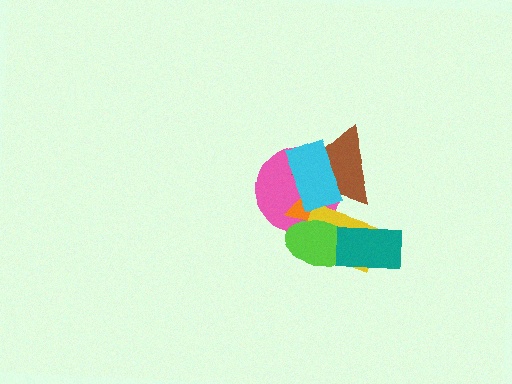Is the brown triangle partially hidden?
Yes, it is partially covered by another shape.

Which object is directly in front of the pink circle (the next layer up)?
The brown triangle is directly in front of the pink circle.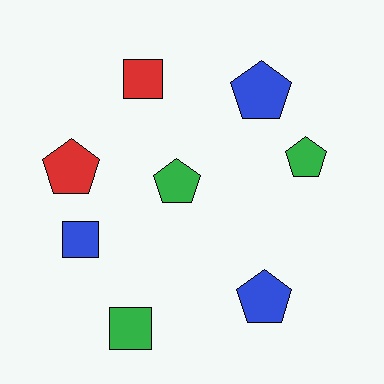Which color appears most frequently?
Blue, with 3 objects.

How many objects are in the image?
There are 8 objects.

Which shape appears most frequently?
Pentagon, with 5 objects.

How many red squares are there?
There is 1 red square.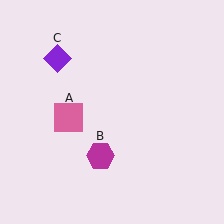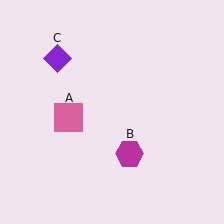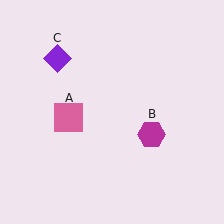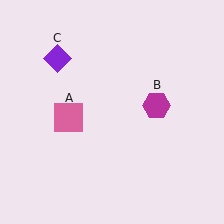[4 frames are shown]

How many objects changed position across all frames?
1 object changed position: magenta hexagon (object B).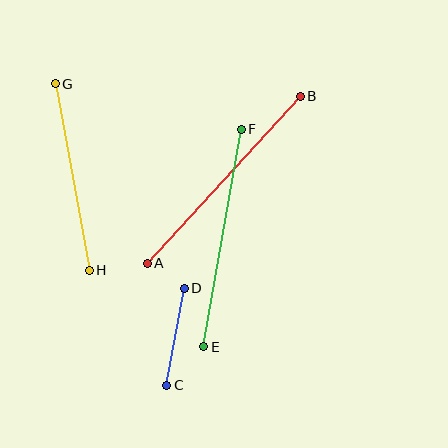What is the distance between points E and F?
The distance is approximately 221 pixels.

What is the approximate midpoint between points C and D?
The midpoint is at approximately (175, 337) pixels.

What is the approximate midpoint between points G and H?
The midpoint is at approximately (72, 177) pixels.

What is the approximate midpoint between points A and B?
The midpoint is at approximately (224, 180) pixels.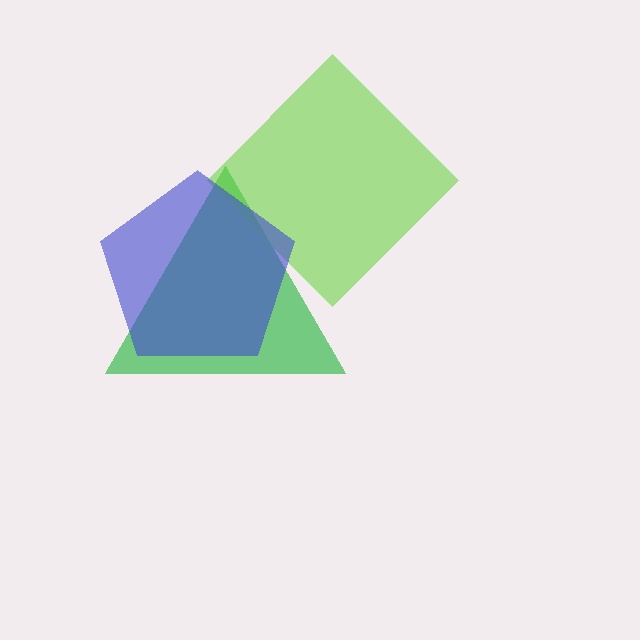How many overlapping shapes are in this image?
There are 3 overlapping shapes in the image.